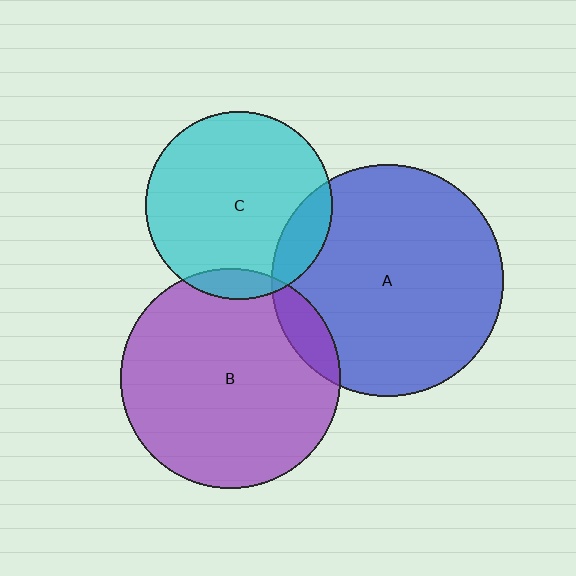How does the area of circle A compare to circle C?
Approximately 1.5 times.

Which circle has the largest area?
Circle A (blue).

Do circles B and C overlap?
Yes.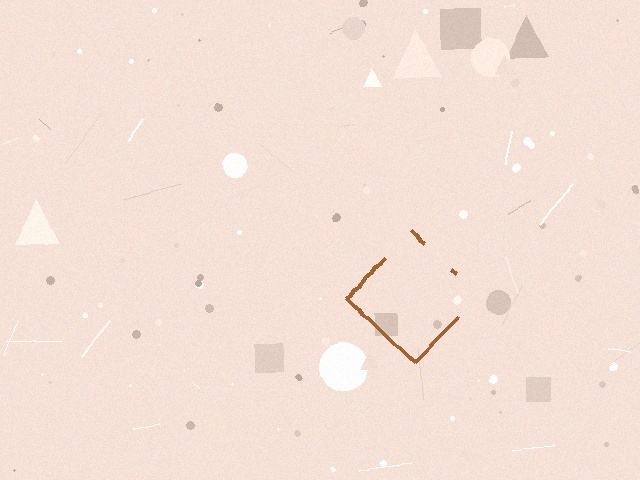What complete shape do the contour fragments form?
The contour fragments form a diamond.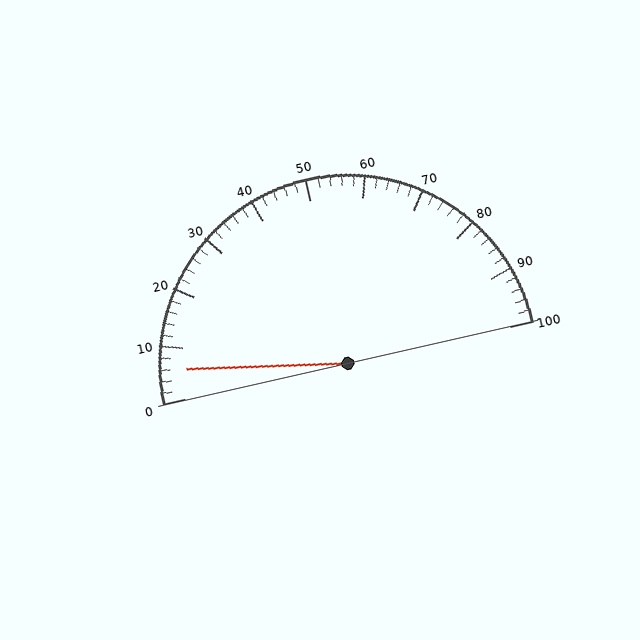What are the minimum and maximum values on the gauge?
The gauge ranges from 0 to 100.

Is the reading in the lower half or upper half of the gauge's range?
The reading is in the lower half of the range (0 to 100).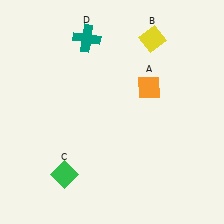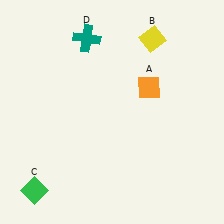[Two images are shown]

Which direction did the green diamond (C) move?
The green diamond (C) moved left.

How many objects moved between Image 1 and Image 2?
1 object moved between the two images.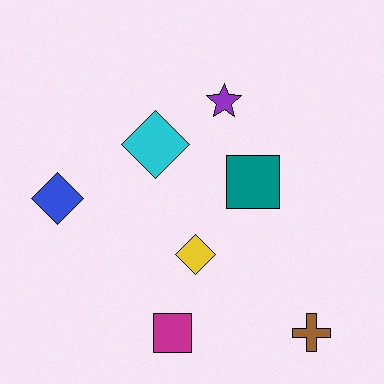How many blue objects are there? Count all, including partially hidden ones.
There is 1 blue object.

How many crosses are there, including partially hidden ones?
There is 1 cross.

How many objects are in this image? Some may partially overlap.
There are 7 objects.